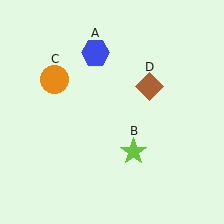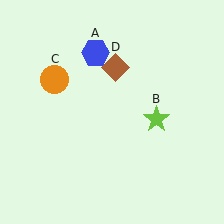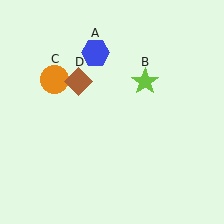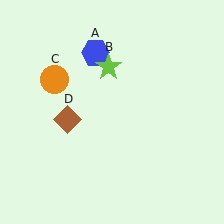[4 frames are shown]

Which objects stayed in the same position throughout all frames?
Blue hexagon (object A) and orange circle (object C) remained stationary.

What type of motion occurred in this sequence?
The lime star (object B), brown diamond (object D) rotated counterclockwise around the center of the scene.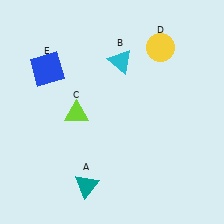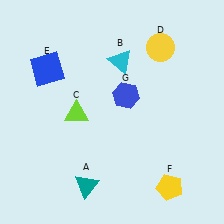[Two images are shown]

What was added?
A yellow pentagon (F), a blue hexagon (G) were added in Image 2.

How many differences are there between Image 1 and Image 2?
There are 2 differences between the two images.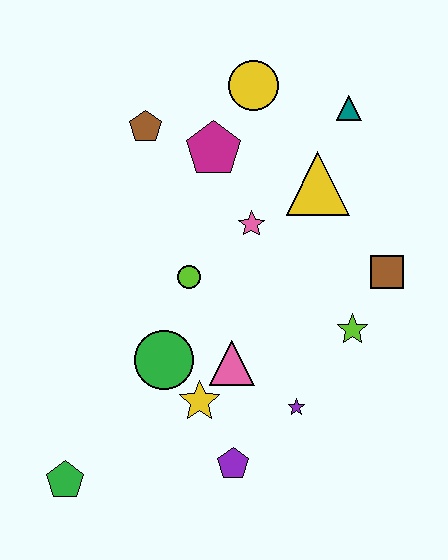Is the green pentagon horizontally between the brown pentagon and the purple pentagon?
No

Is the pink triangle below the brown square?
Yes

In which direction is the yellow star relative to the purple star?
The yellow star is to the left of the purple star.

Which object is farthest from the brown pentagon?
The green pentagon is farthest from the brown pentagon.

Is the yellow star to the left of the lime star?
Yes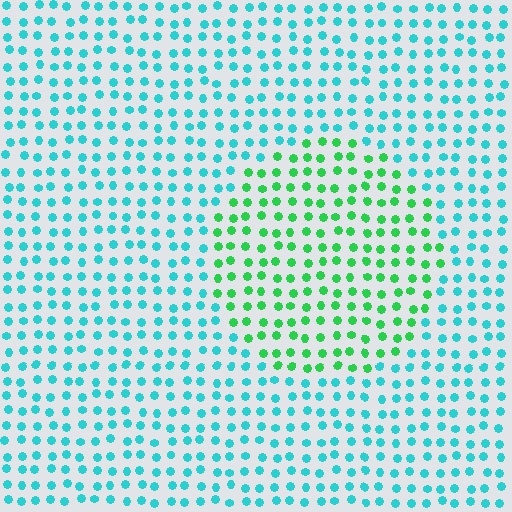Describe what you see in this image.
The image is filled with small cyan elements in a uniform arrangement. A circle-shaped region is visible where the elements are tinted to a slightly different hue, forming a subtle color boundary.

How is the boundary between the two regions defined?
The boundary is defined purely by a slight shift in hue (about 47 degrees). Spacing, size, and orientation are identical on both sides.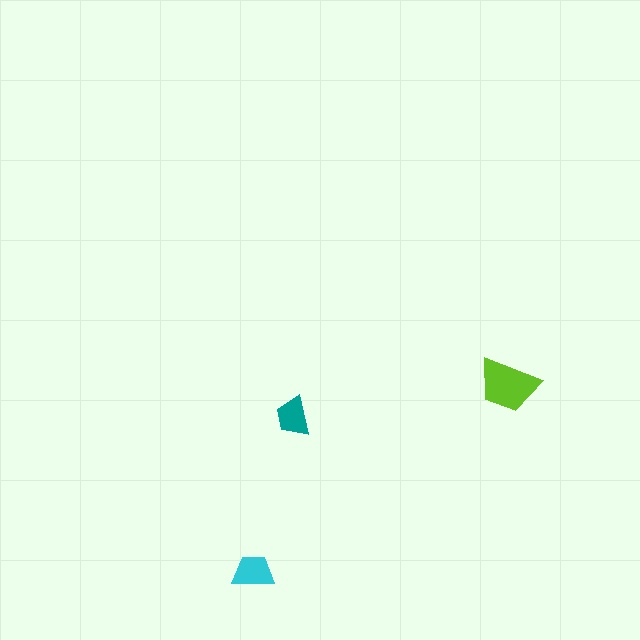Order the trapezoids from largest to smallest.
the lime one, the cyan one, the teal one.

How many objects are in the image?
There are 3 objects in the image.